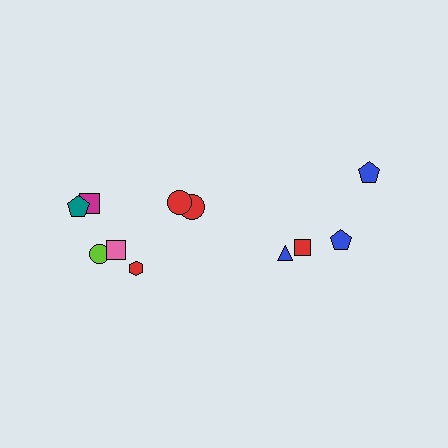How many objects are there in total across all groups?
There are 11 objects.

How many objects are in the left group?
There are 7 objects.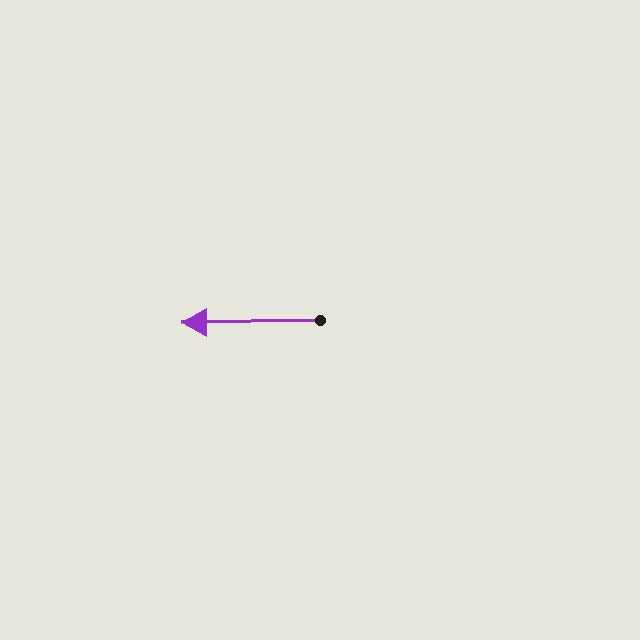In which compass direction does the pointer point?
West.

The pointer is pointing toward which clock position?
Roughly 9 o'clock.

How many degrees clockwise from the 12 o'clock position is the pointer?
Approximately 269 degrees.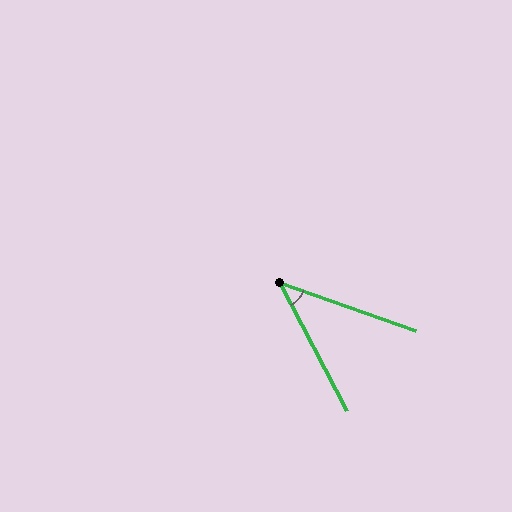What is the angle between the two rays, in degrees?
Approximately 43 degrees.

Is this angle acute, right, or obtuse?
It is acute.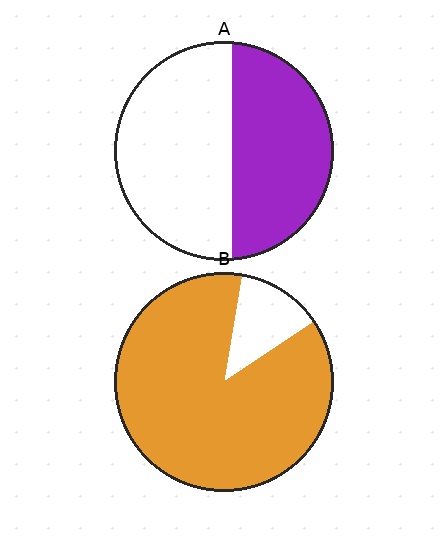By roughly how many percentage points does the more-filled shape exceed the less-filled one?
By roughly 40 percentage points (B over A).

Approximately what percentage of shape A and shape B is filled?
A is approximately 45% and B is approximately 85%.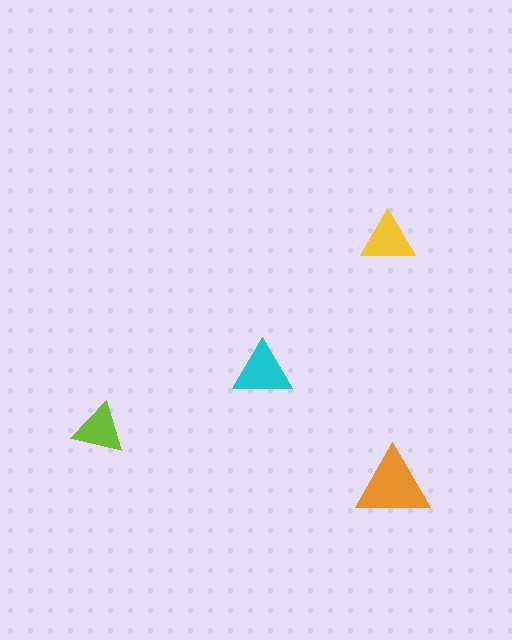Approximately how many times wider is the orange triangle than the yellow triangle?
About 1.5 times wider.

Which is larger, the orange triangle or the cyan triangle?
The orange one.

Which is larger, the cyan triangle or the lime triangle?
The cyan one.